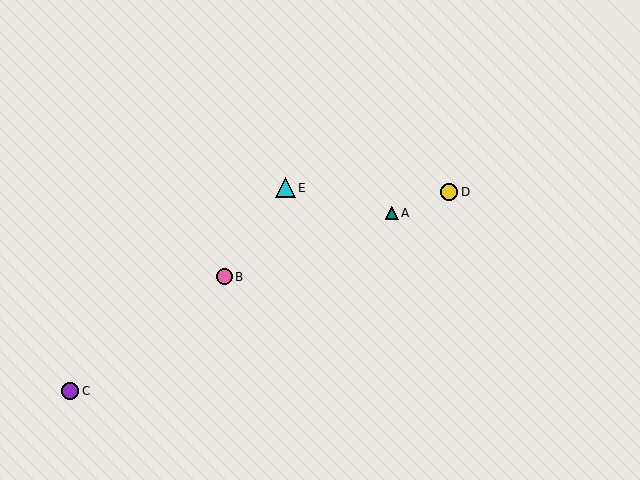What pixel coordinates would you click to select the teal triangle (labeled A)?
Click at (392, 213) to select the teal triangle A.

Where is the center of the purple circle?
The center of the purple circle is at (70, 391).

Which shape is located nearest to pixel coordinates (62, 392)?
The purple circle (labeled C) at (70, 391) is nearest to that location.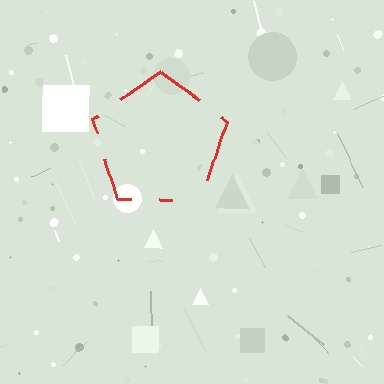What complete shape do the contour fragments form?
The contour fragments form a pentagon.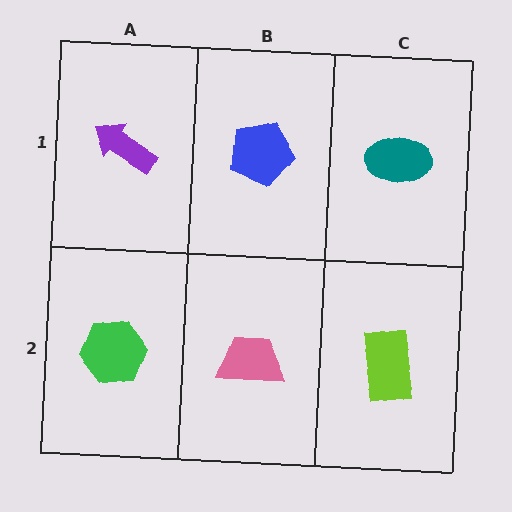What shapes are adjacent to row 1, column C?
A lime rectangle (row 2, column C), a blue pentagon (row 1, column B).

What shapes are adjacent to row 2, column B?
A blue pentagon (row 1, column B), a green hexagon (row 2, column A), a lime rectangle (row 2, column C).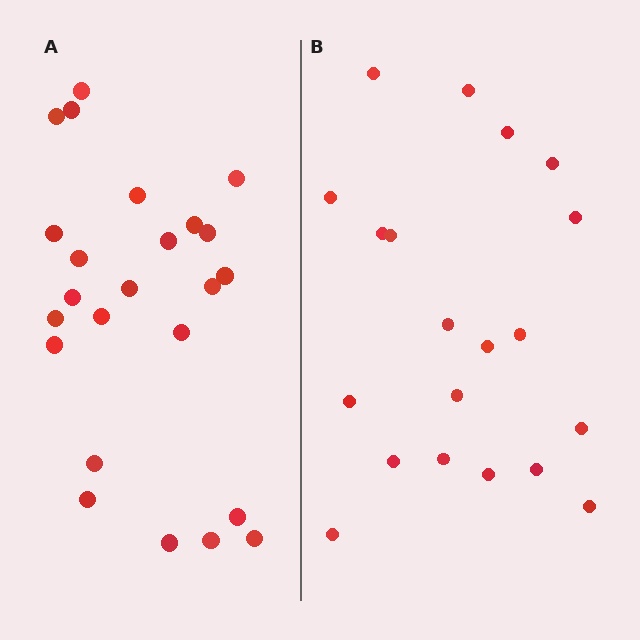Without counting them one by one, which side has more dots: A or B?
Region A (the left region) has more dots.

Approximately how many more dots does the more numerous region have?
Region A has about 4 more dots than region B.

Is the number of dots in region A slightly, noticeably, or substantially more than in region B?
Region A has only slightly more — the two regions are fairly close. The ratio is roughly 1.2 to 1.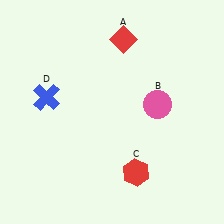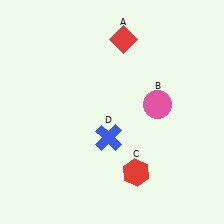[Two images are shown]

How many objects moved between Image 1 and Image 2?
1 object moved between the two images.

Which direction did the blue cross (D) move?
The blue cross (D) moved right.